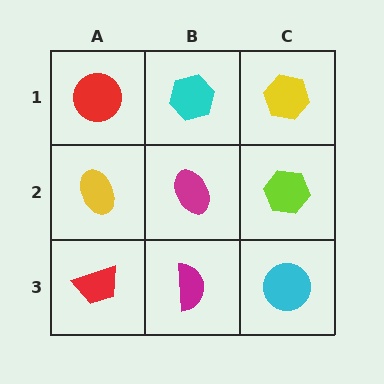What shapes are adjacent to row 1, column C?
A lime hexagon (row 2, column C), a cyan hexagon (row 1, column B).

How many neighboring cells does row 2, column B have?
4.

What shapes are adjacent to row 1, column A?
A yellow ellipse (row 2, column A), a cyan hexagon (row 1, column B).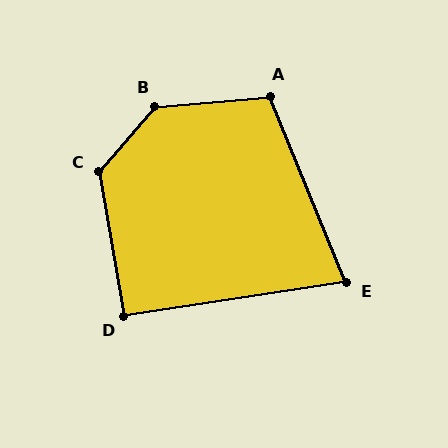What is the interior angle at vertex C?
Approximately 129 degrees (obtuse).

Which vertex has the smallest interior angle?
E, at approximately 76 degrees.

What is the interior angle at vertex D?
Approximately 92 degrees (approximately right).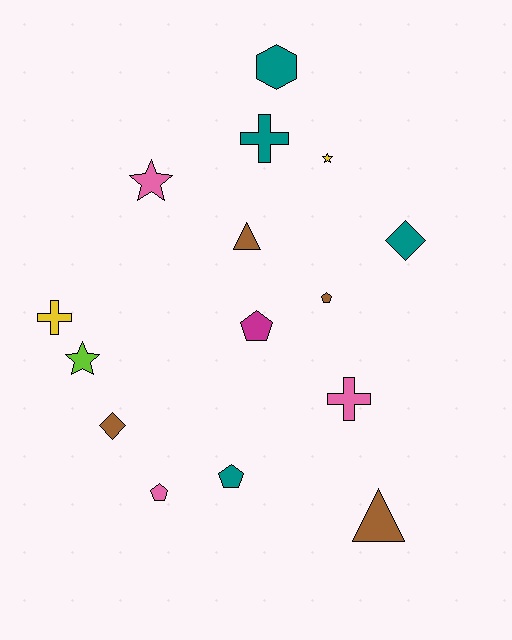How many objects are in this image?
There are 15 objects.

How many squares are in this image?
There are no squares.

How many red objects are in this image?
There are no red objects.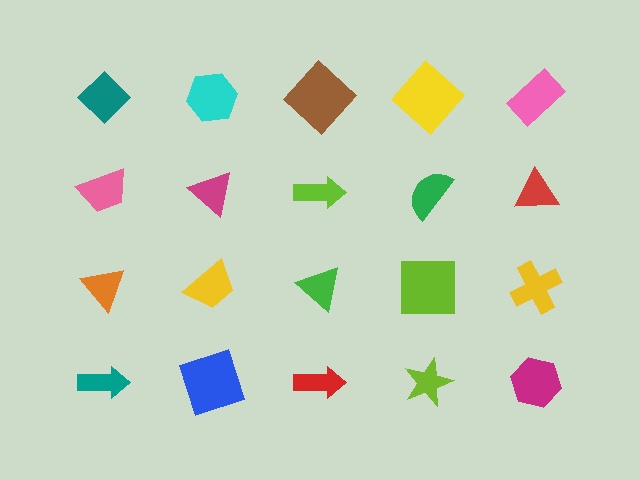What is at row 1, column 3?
A brown diamond.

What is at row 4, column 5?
A magenta hexagon.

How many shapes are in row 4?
5 shapes.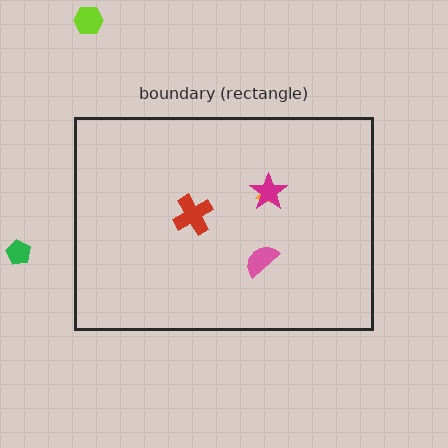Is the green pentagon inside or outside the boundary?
Outside.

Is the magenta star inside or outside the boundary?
Inside.